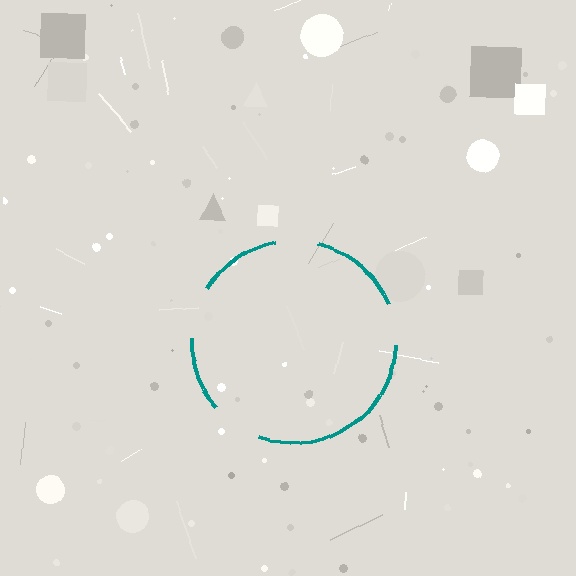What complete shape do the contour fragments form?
The contour fragments form a circle.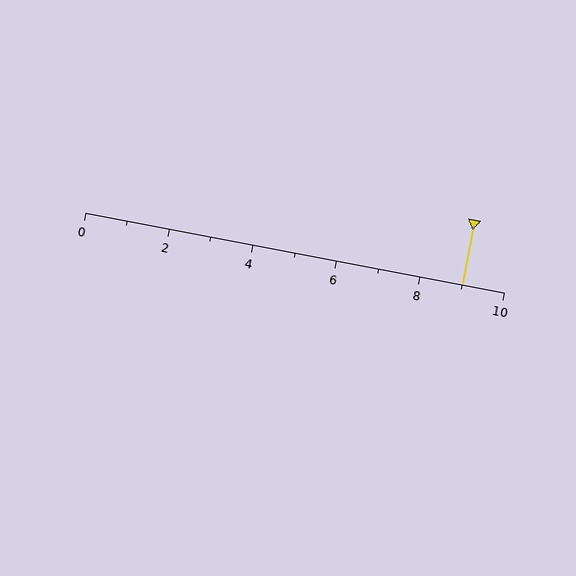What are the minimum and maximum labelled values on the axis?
The axis runs from 0 to 10.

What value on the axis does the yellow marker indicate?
The marker indicates approximately 9.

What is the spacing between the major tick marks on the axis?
The major ticks are spaced 2 apart.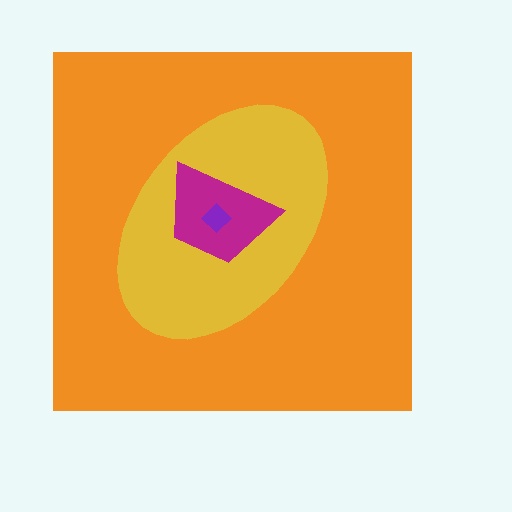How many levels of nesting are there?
4.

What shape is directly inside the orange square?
The yellow ellipse.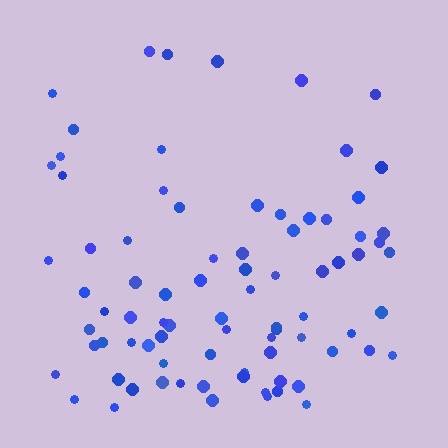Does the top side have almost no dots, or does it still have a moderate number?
Still a moderate number, just noticeably fewer than the bottom.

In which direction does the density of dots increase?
From top to bottom, with the bottom side densest.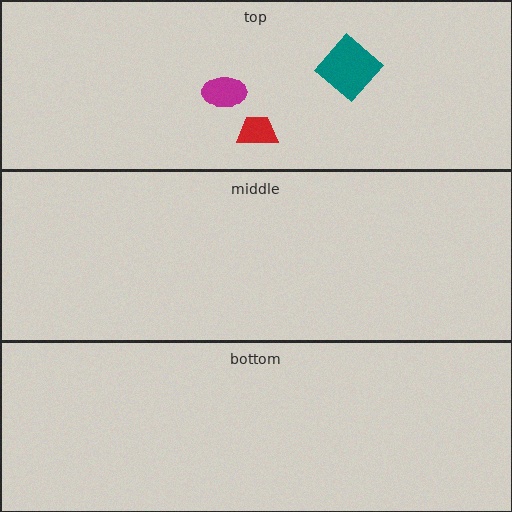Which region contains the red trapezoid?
The top region.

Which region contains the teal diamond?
The top region.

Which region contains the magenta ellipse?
The top region.